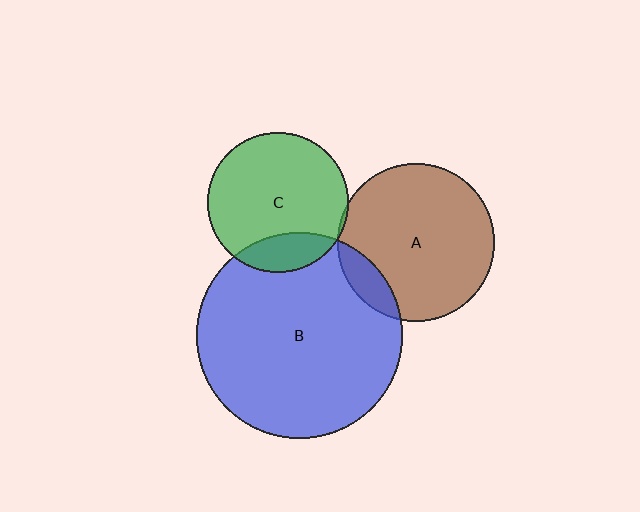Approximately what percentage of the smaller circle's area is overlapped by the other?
Approximately 20%.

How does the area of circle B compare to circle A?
Approximately 1.7 times.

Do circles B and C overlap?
Yes.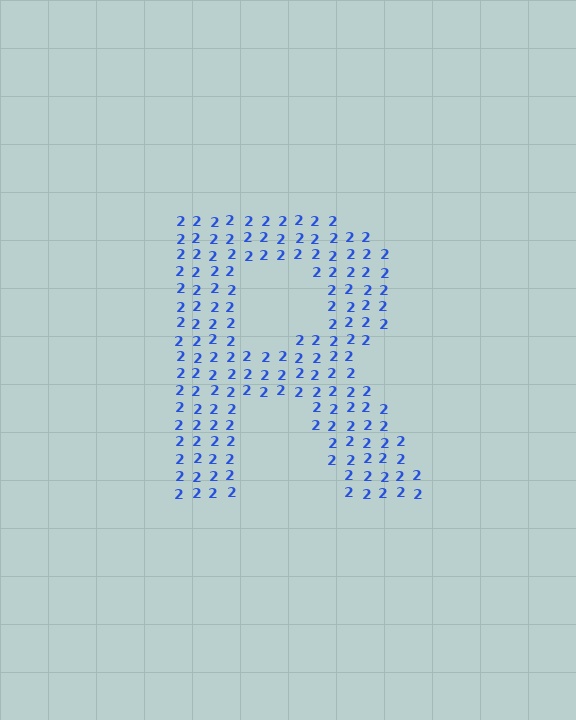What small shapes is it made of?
It is made of small digit 2's.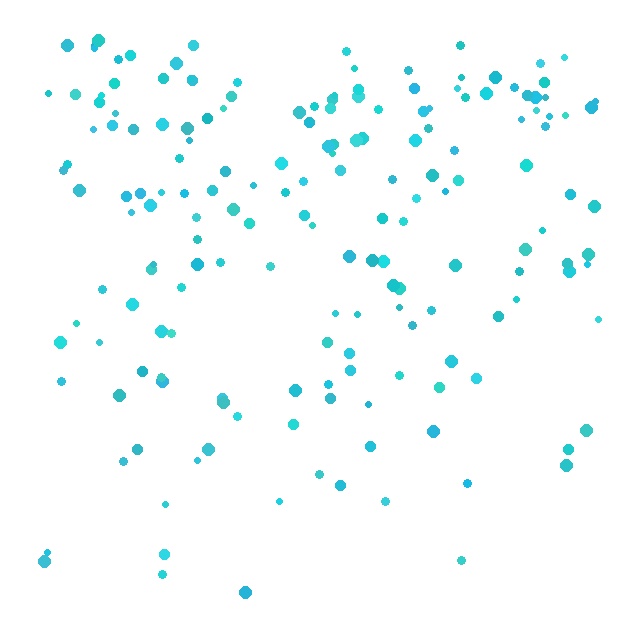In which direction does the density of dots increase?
From bottom to top, with the top side densest.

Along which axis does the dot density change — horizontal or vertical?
Vertical.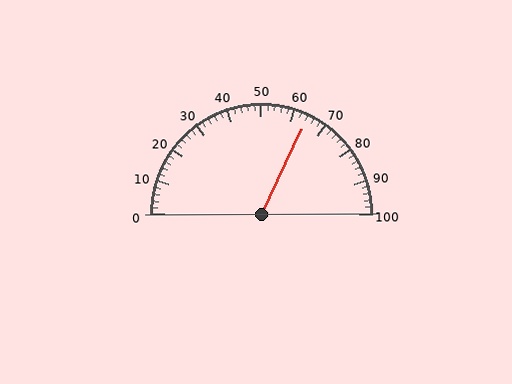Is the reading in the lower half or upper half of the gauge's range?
The reading is in the upper half of the range (0 to 100).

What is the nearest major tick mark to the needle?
The nearest major tick mark is 60.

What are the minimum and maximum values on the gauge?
The gauge ranges from 0 to 100.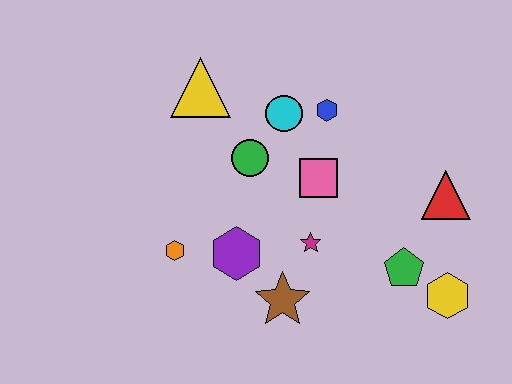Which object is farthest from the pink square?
The yellow hexagon is farthest from the pink square.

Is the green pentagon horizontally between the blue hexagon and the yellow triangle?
No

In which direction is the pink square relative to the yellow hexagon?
The pink square is to the left of the yellow hexagon.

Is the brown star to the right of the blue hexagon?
No